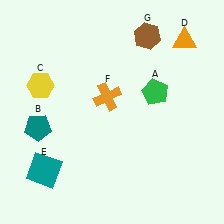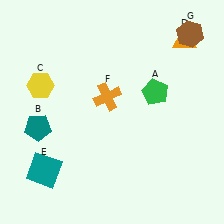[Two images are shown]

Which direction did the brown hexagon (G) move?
The brown hexagon (G) moved right.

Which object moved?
The brown hexagon (G) moved right.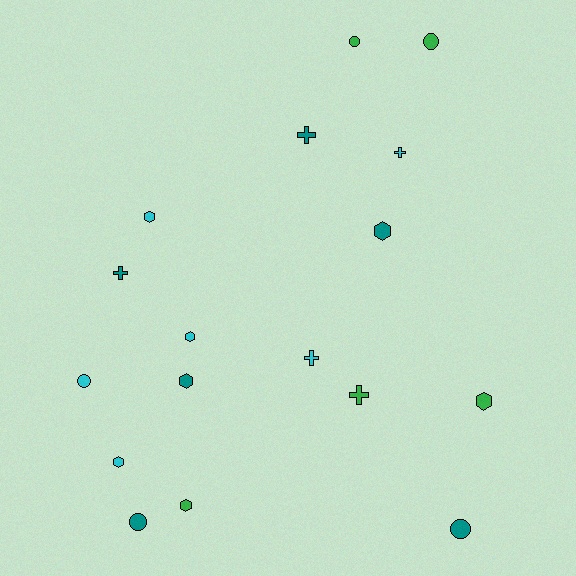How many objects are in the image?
There are 17 objects.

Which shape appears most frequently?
Hexagon, with 7 objects.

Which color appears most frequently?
Cyan, with 6 objects.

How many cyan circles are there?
There is 1 cyan circle.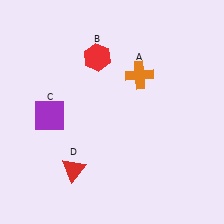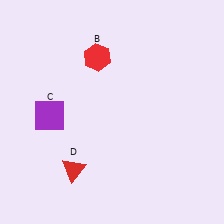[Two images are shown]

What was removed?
The orange cross (A) was removed in Image 2.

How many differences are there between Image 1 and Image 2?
There is 1 difference between the two images.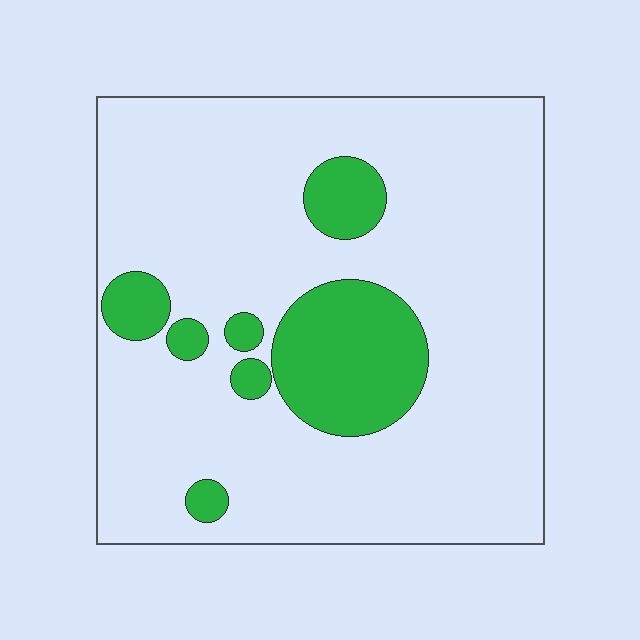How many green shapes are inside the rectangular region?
7.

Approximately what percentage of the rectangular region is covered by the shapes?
Approximately 15%.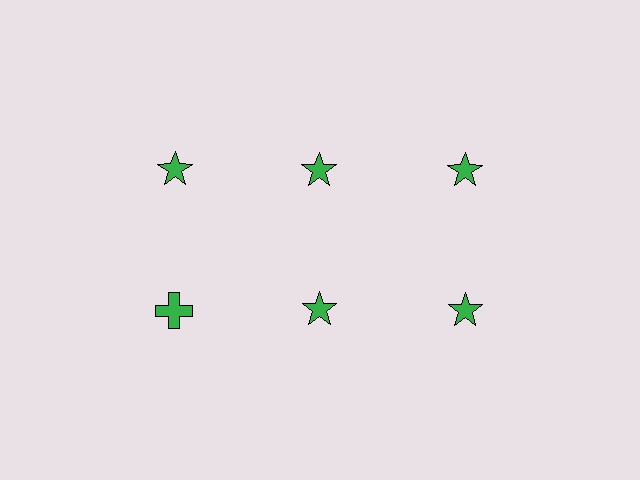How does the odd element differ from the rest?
It has a different shape: cross instead of star.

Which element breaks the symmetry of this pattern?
The green cross in the second row, leftmost column breaks the symmetry. All other shapes are green stars.